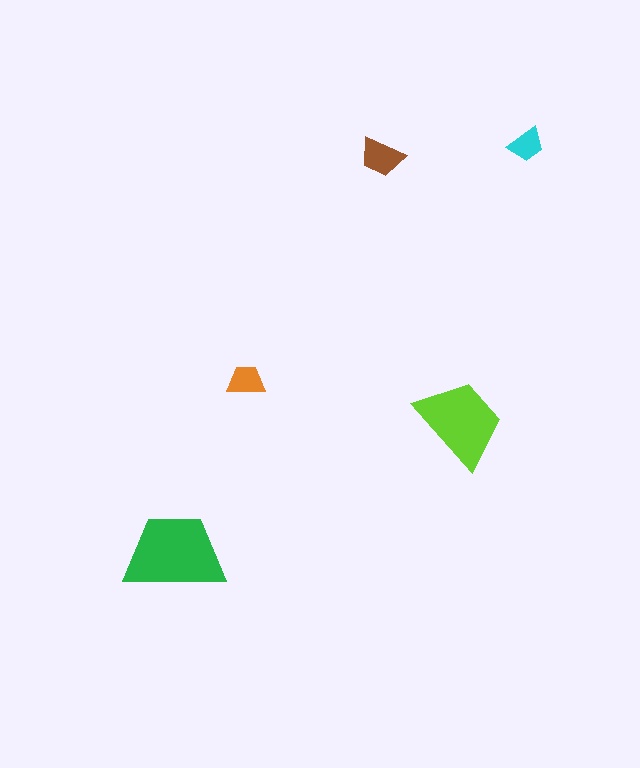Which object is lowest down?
The green trapezoid is bottommost.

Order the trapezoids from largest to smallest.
the green one, the lime one, the brown one, the orange one, the cyan one.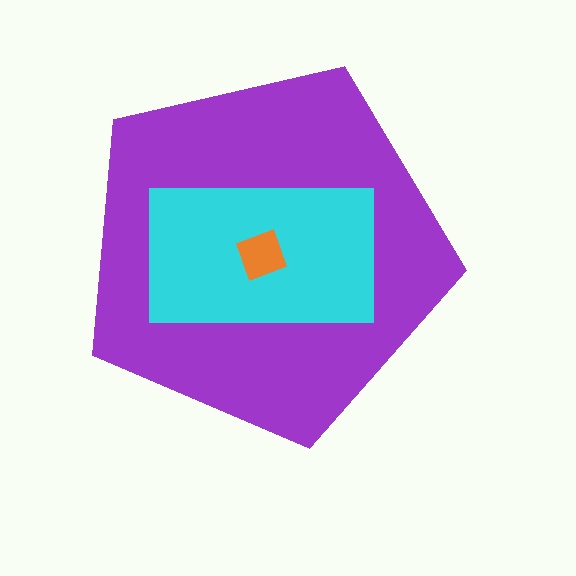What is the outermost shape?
The purple pentagon.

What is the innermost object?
The orange diamond.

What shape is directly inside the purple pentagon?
The cyan rectangle.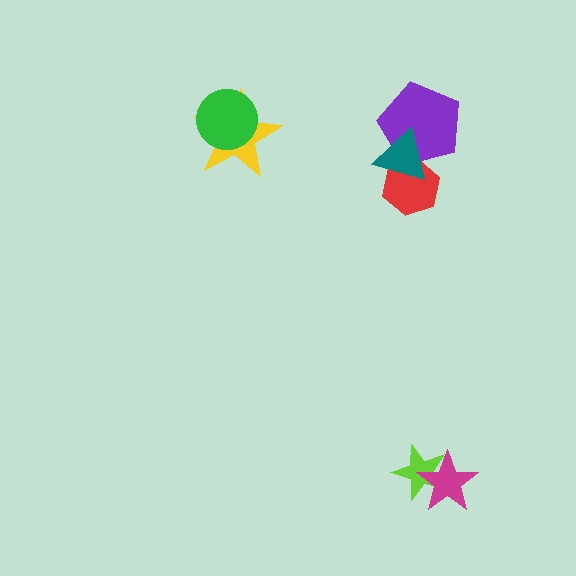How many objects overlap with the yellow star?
1 object overlaps with the yellow star.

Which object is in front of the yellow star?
The green circle is in front of the yellow star.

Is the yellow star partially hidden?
Yes, it is partially covered by another shape.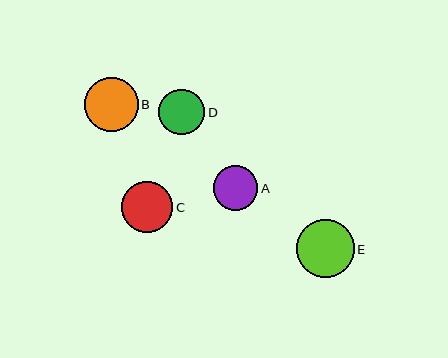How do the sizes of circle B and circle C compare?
Circle B and circle C are approximately the same size.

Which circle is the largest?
Circle E is the largest with a size of approximately 57 pixels.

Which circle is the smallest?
Circle A is the smallest with a size of approximately 45 pixels.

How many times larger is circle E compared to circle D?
Circle E is approximately 1.3 times the size of circle D.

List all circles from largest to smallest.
From largest to smallest: E, B, C, D, A.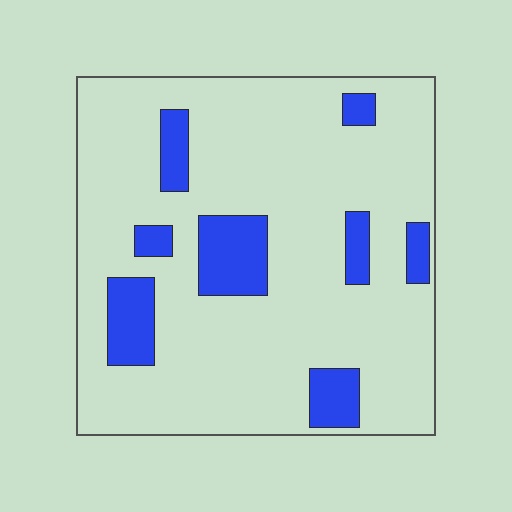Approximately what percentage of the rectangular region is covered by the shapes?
Approximately 15%.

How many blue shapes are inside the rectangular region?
8.